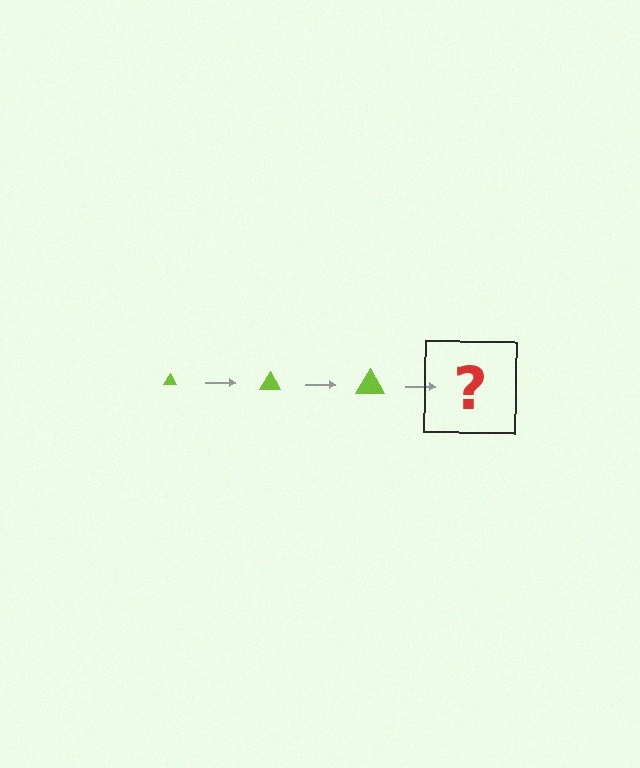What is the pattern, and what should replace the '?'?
The pattern is that the triangle gets progressively larger each step. The '?' should be a lime triangle, larger than the previous one.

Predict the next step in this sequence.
The next step is a lime triangle, larger than the previous one.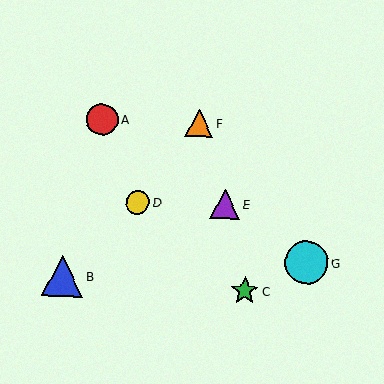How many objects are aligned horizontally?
2 objects (A, F) are aligned horizontally.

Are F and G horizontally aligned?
No, F is at y≈123 and G is at y≈262.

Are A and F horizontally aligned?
Yes, both are at y≈119.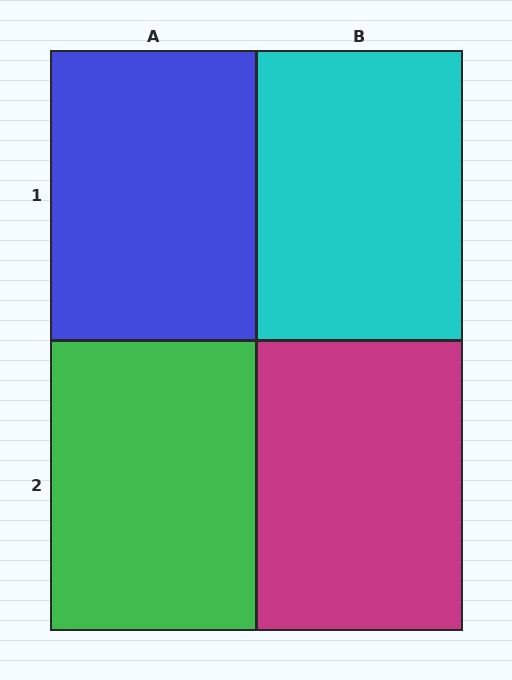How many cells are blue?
1 cell is blue.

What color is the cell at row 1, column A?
Blue.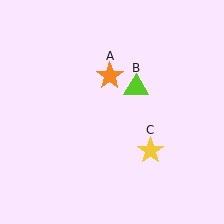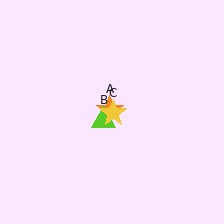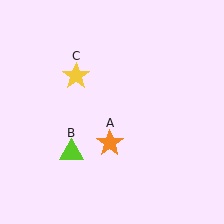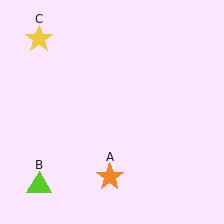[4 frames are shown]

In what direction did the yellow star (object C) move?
The yellow star (object C) moved up and to the left.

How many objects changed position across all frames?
3 objects changed position: orange star (object A), lime triangle (object B), yellow star (object C).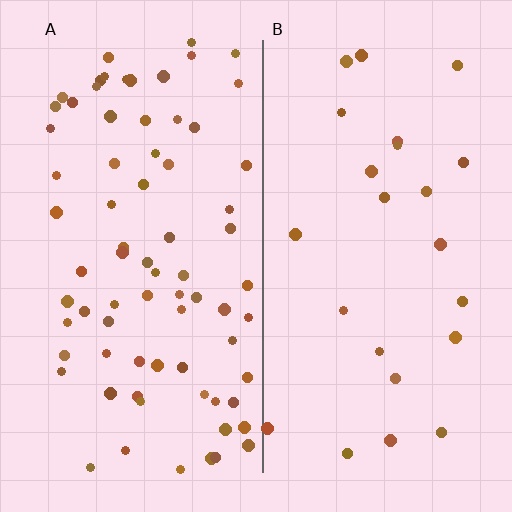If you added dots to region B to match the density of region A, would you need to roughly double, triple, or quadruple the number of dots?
Approximately triple.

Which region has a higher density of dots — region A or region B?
A (the left).